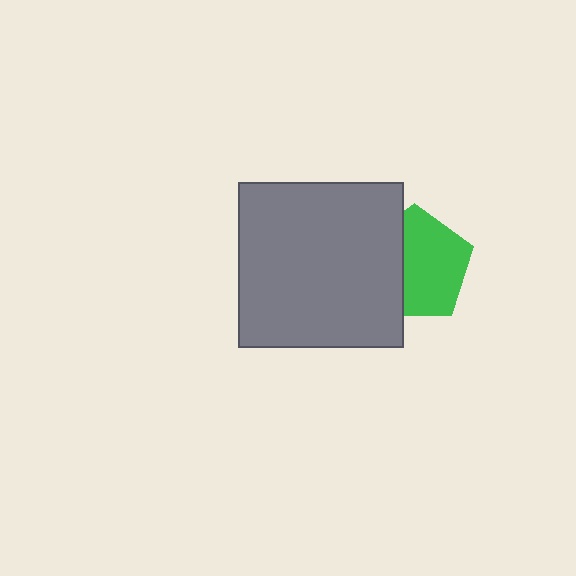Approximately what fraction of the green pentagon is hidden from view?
Roughly 37% of the green pentagon is hidden behind the gray square.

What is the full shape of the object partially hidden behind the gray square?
The partially hidden object is a green pentagon.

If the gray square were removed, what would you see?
You would see the complete green pentagon.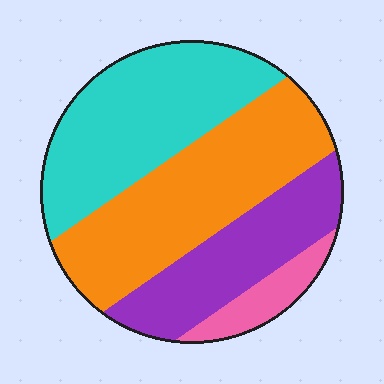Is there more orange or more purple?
Orange.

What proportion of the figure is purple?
Purple covers 23% of the figure.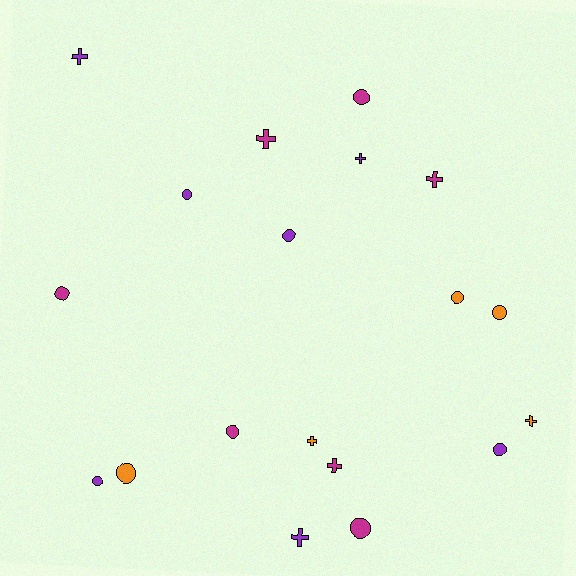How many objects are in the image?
There are 19 objects.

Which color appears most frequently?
Magenta, with 7 objects.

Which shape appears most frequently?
Circle, with 11 objects.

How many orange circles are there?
There are 3 orange circles.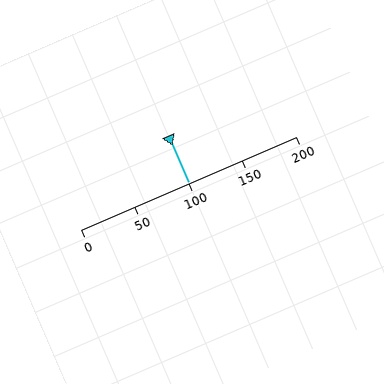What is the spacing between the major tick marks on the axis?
The major ticks are spaced 50 apart.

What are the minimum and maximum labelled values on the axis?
The axis runs from 0 to 200.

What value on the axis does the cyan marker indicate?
The marker indicates approximately 100.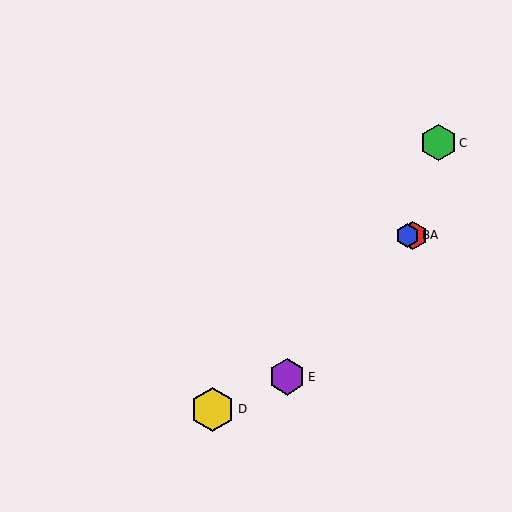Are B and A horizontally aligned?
Yes, both are at y≈235.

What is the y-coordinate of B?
Object B is at y≈235.